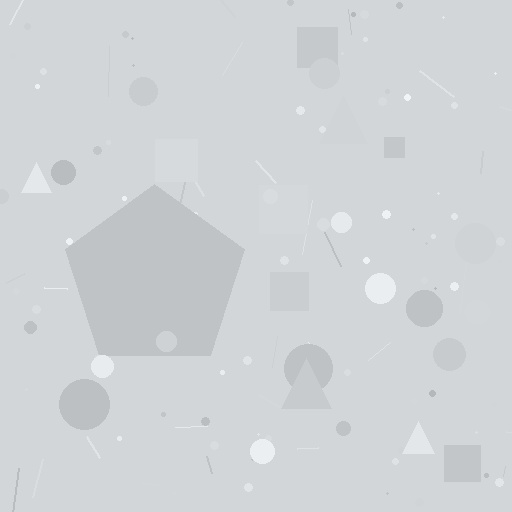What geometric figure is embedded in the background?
A pentagon is embedded in the background.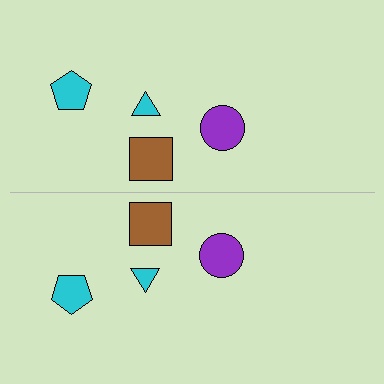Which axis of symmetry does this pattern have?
The pattern has a horizontal axis of symmetry running through the center of the image.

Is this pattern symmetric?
Yes, this pattern has bilateral (reflection) symmetry.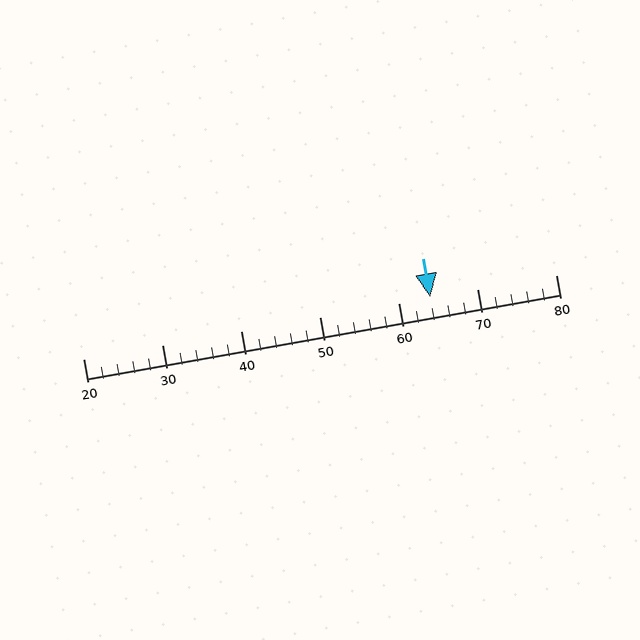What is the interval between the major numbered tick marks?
The major tick marks are spaced 10 units apart.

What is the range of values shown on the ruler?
The ruler shows values from 20 to 80.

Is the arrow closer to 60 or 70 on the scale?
The arrow is closer to 60.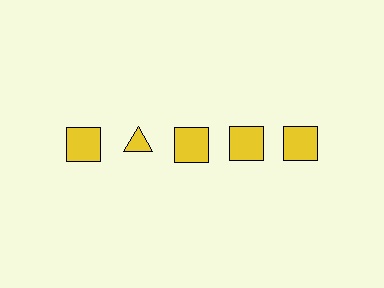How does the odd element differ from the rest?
It has a different shape: triangle instead of square.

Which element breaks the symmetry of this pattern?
The yellow triangle in the top row, second from left column breaks the symmetry. All other shapes are yellow squares.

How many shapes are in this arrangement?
There are 5 shapes arranged in a grid pattern.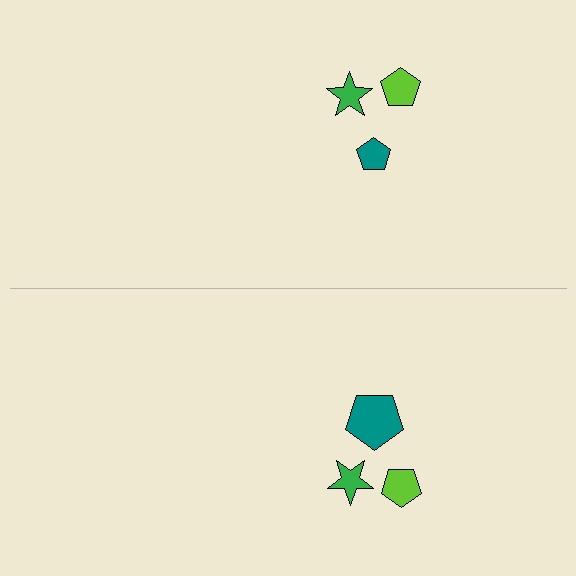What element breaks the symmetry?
The teal pentagon on the bottom side has a different size than its mirror counterpart.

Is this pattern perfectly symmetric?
No, the pattern is not perfectly symmetric. The teal pentagon on the bottom side has a different size than its mirror counterpart.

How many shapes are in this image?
There are 6 shapes in this image.